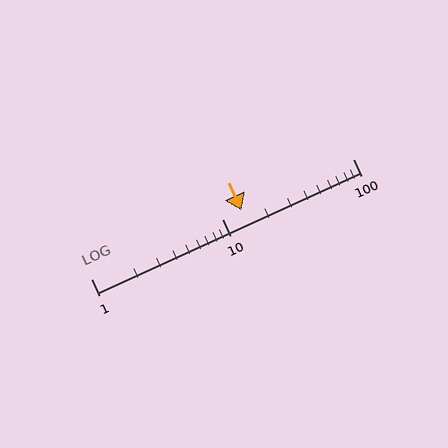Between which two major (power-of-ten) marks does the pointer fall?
The pointer is between 10 and 100.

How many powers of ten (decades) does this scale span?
The scale spans 2 decades, from 1 to 100.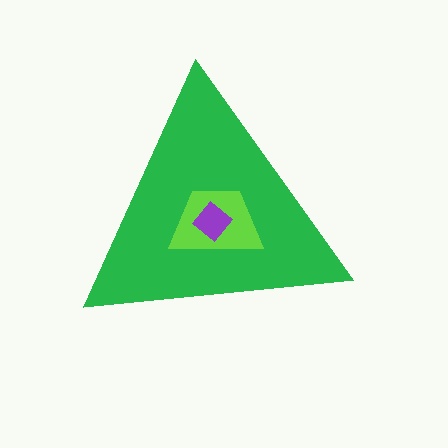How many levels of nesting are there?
3.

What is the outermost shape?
The green triangle.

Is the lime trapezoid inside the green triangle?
Yes.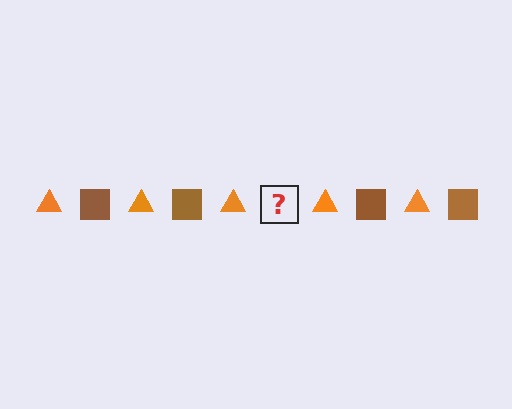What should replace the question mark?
The question mark should be replaced with a brown square.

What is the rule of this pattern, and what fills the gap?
The rule is that the pattern alternates between orange triangle and brown square. The gap should be filled with a brown square.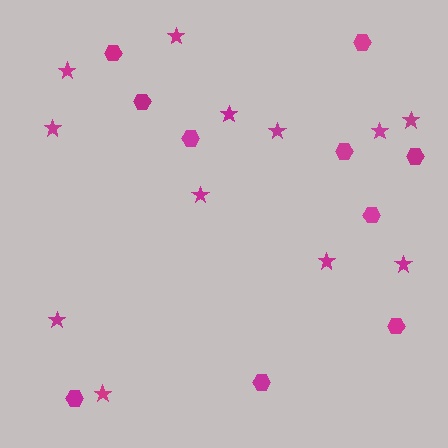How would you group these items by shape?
There are 2 groups: one group of stars (12) and one group of hexagons (10).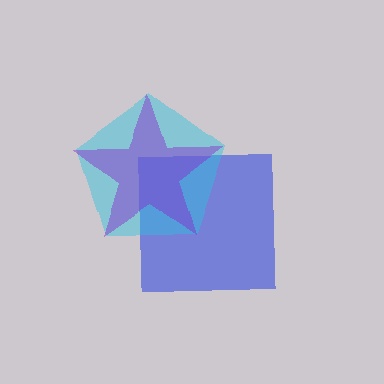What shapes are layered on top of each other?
The layered shapes are: a blue square, a cyan pentagon, a purple star.